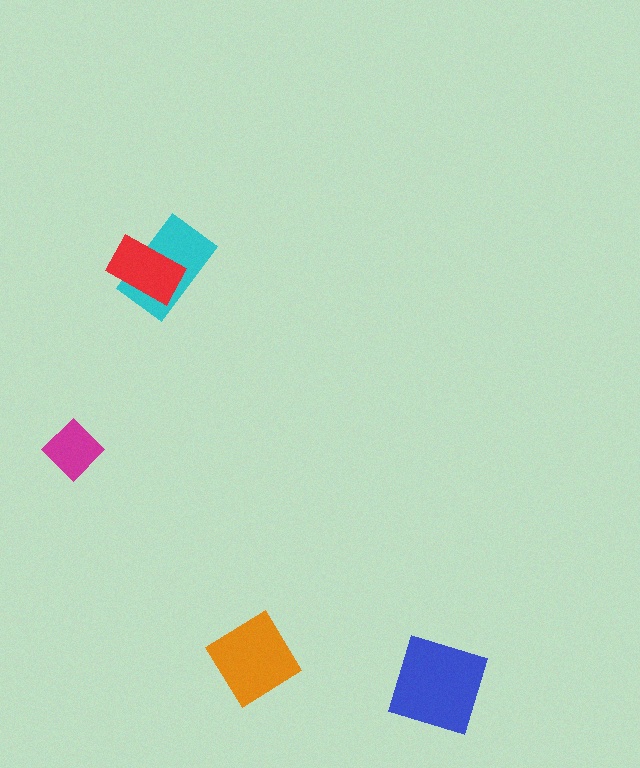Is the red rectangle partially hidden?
No, no other shape covers it.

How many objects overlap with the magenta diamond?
0 objects overlap with the magenta diamond.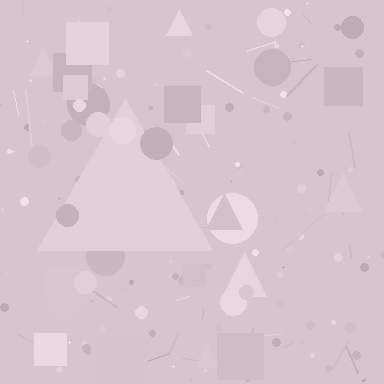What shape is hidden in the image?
A triangle is hidden in the image.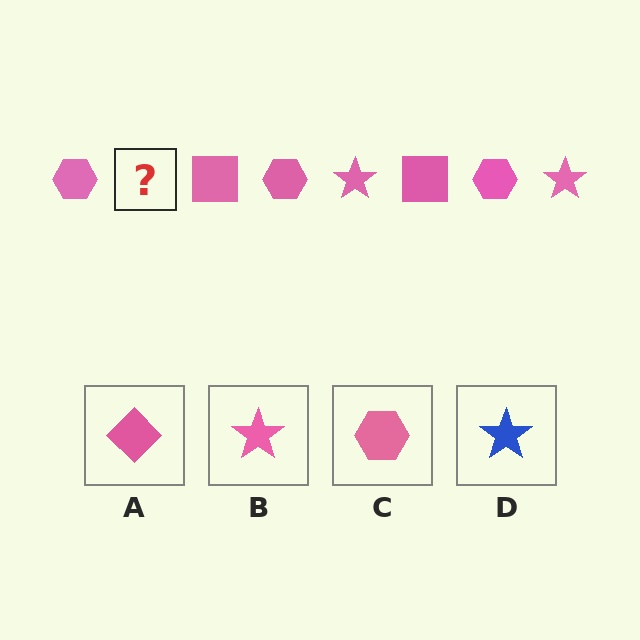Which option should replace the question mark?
Option B.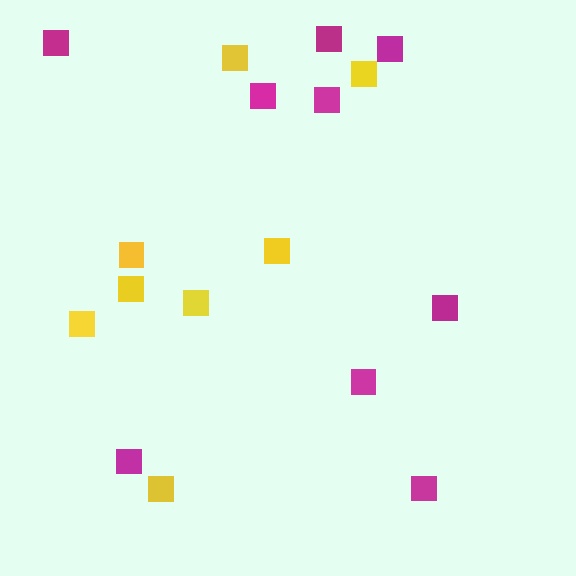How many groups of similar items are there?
There are 2 groups: one group of yellow squares (8) and one group of magenta squares (9).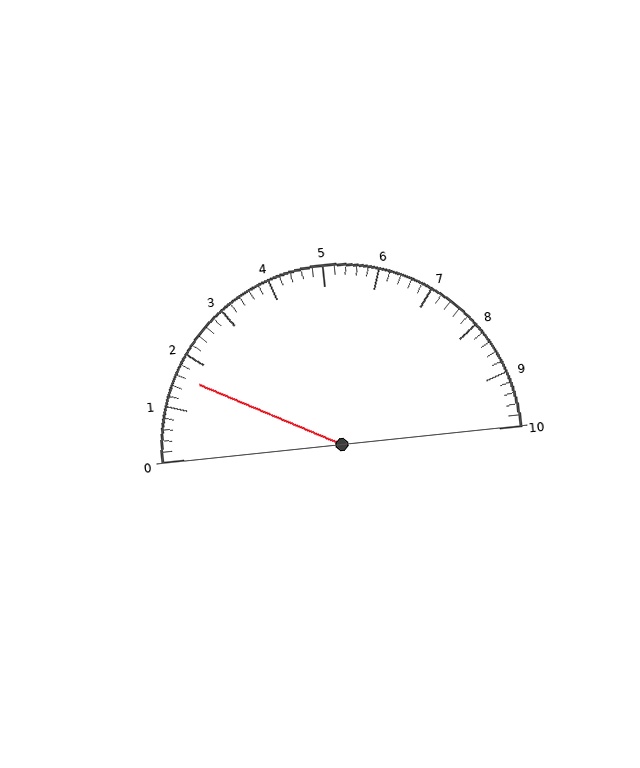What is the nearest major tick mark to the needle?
The nearest major tick mark is 2.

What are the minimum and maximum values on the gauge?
The gauge ranges from 0 to 10.